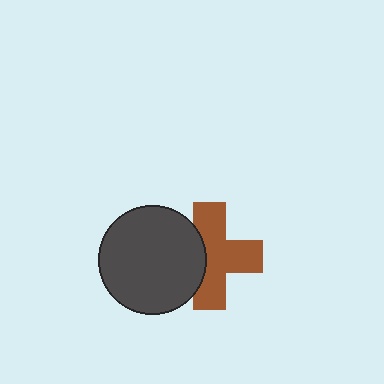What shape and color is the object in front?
The object in front is a dark gray circle.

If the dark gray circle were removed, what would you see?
You would see the complete brown cross.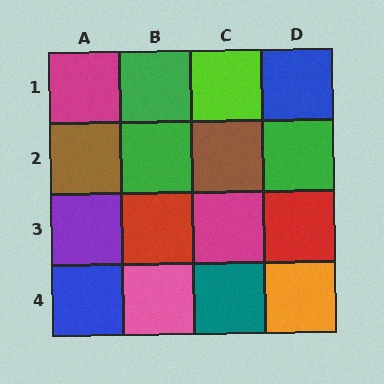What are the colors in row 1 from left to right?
Magenta, green, lime, blue.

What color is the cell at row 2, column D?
Green.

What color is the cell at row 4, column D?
Orange.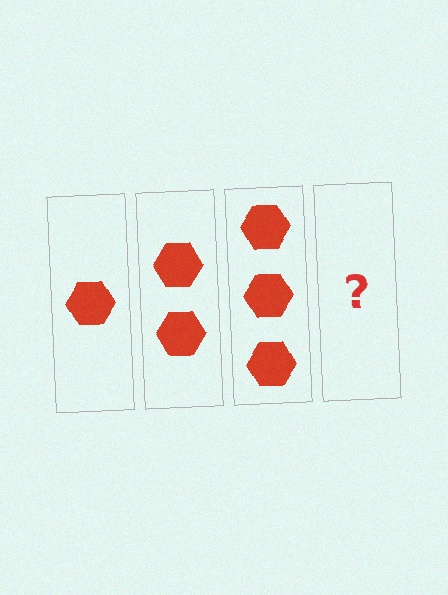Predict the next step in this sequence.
The next step is 4 hexagons.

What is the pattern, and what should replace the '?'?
The pattern is that each step adds one more hexagon. The '?' should be 4 hexagons.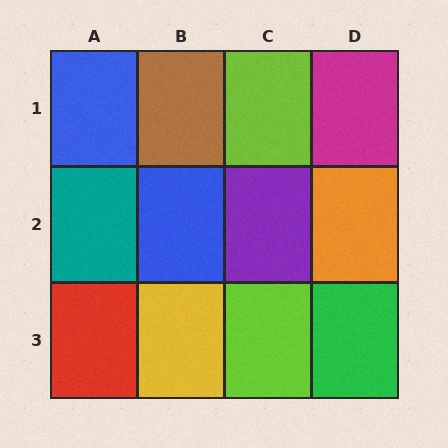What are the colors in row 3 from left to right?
Red, yellow, lime, green.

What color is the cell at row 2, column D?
Orange.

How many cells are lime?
2 cells are lime.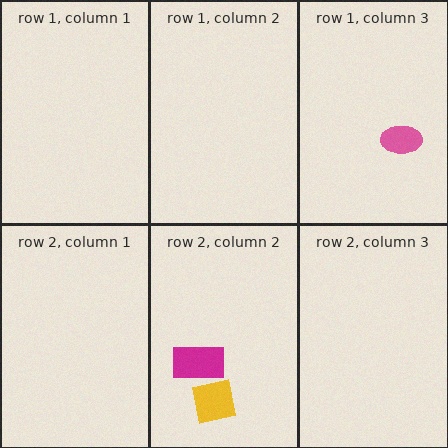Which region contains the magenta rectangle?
The row 2, column 2 region.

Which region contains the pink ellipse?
The row 1, column 3 region.